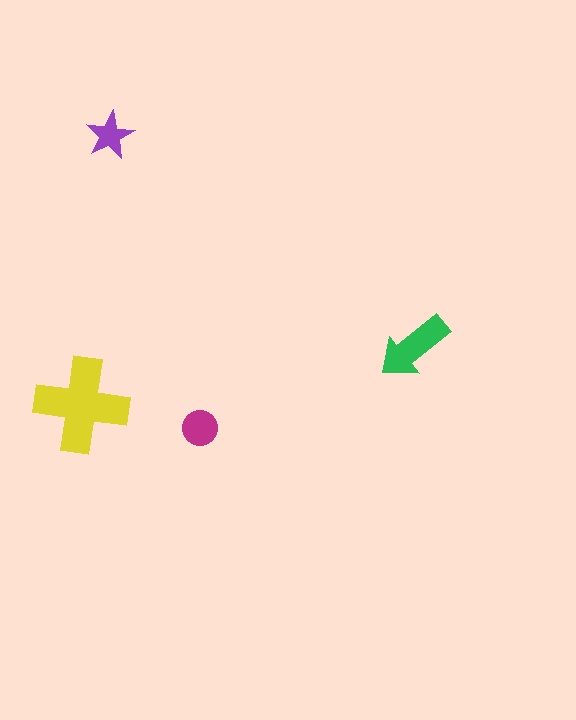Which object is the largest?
The yellow cross.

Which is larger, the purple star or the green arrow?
The green arrow.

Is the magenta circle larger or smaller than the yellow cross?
Smaller.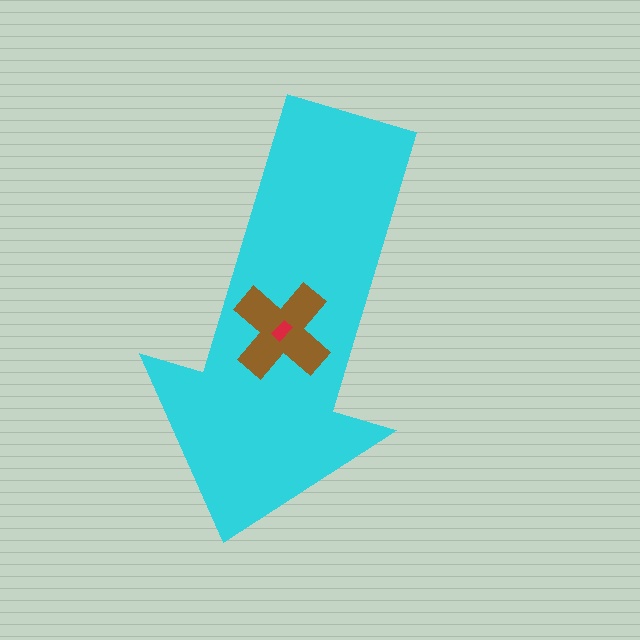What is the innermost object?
The red rectangle.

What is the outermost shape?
The cyan arrow.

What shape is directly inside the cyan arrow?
The brown cross.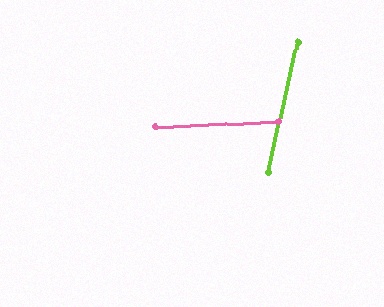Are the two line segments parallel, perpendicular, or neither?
Neither parallel nor perpendicular — they differ by about 75°.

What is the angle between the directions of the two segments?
Approximately 75 degrees.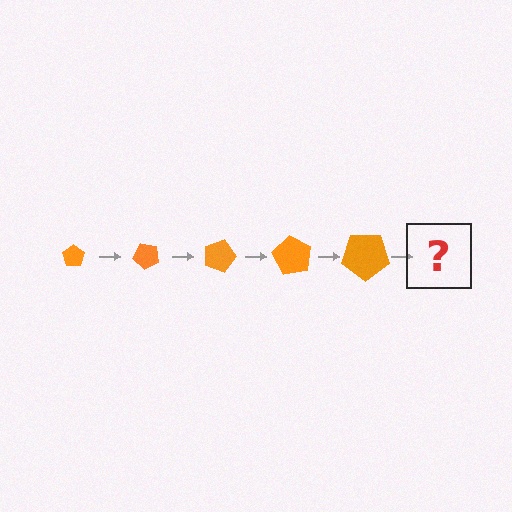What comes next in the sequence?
The next element should be a pentagon, larger than the previous one and rotated 225 degrees from the start.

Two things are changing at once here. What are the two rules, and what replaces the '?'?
The two rules are that the pentagon grows larger each step and it rotates 45 degrees each step. The '?' should be a pentagon, larger than the previous one and rotated 225 degrees from the start.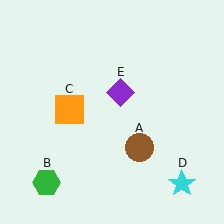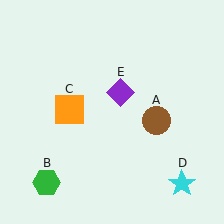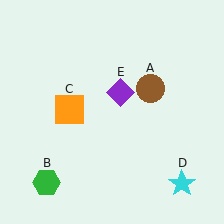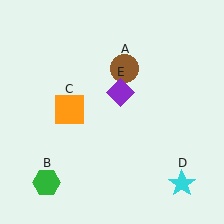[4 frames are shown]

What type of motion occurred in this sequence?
The brown circle (object A) rotated counterclockwise around the center of the scene.